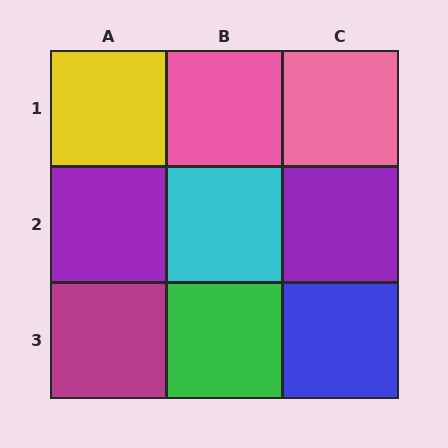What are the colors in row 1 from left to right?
Yellow, pink, pink.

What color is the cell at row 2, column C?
Purple.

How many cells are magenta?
1 cell is magenta.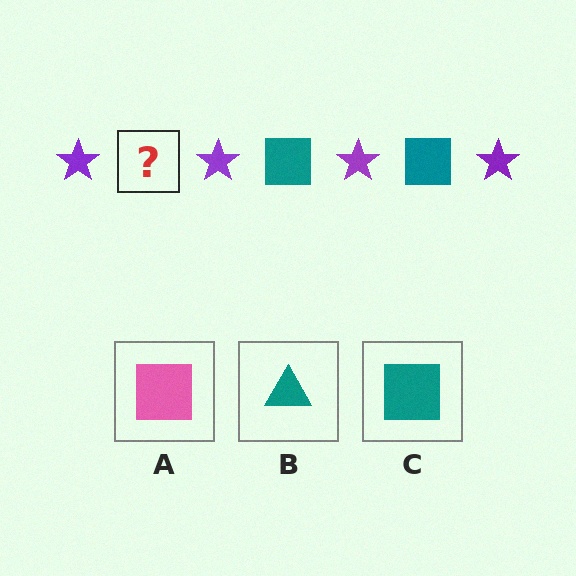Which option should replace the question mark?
Option C.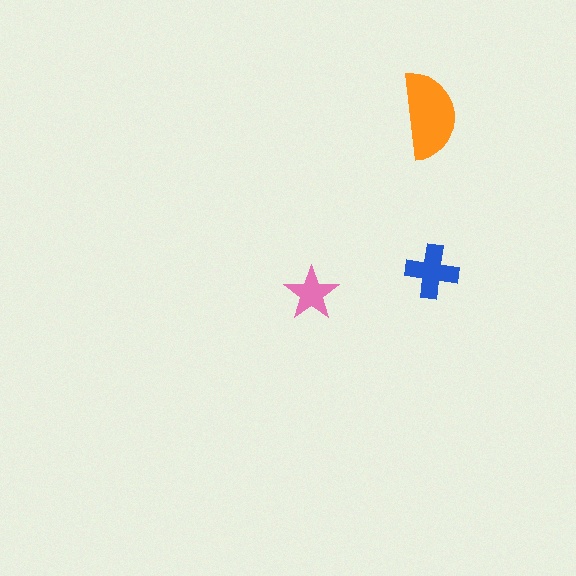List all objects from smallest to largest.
The pink star, the blue cross, the orange semicircle.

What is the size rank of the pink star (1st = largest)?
3rd.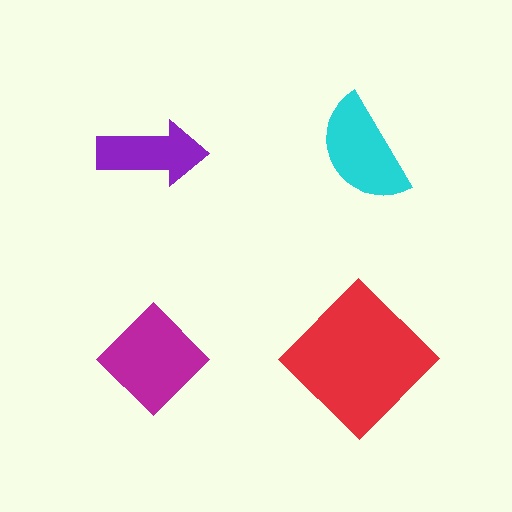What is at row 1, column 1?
A purple arrow.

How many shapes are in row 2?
2 shapes.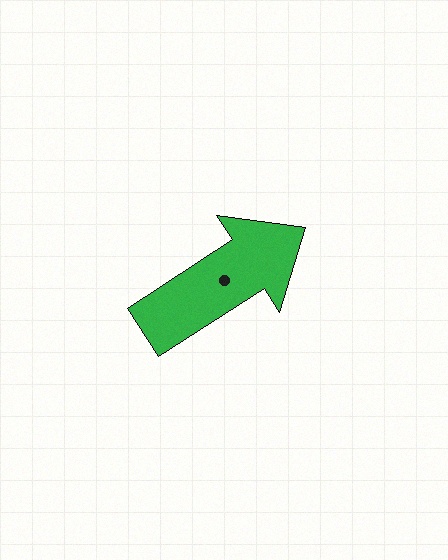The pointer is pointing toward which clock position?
Roughly 2 o'clock.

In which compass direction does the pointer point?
Northeast.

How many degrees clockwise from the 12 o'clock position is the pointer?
Approximately 57 degrees.